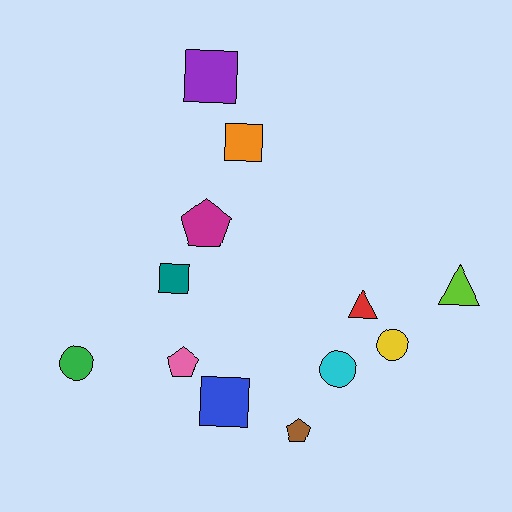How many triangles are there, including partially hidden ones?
There are 2 triangles.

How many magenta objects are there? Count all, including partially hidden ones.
There is 1 magenta object.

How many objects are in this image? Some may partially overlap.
There are 12 objects.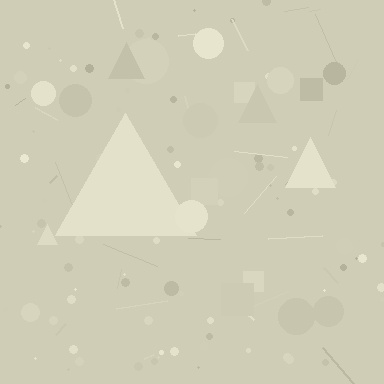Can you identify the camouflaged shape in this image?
The camouflaged shape is a triangle.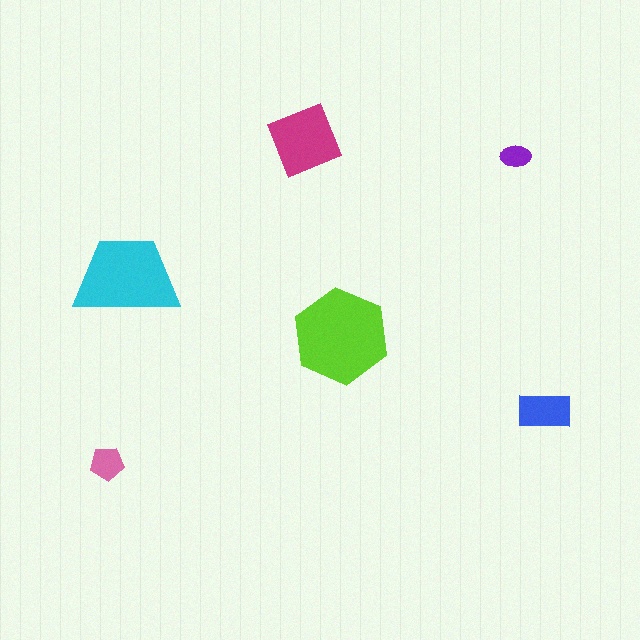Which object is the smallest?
The purple ellipse.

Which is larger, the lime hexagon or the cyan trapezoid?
The lime hexagon.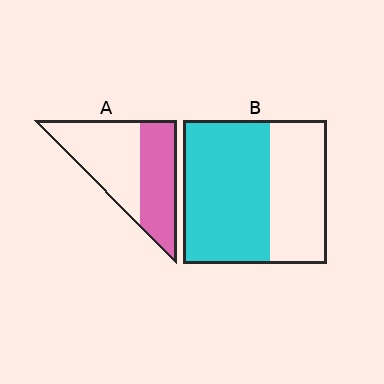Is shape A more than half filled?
No.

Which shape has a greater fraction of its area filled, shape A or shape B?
Shape B.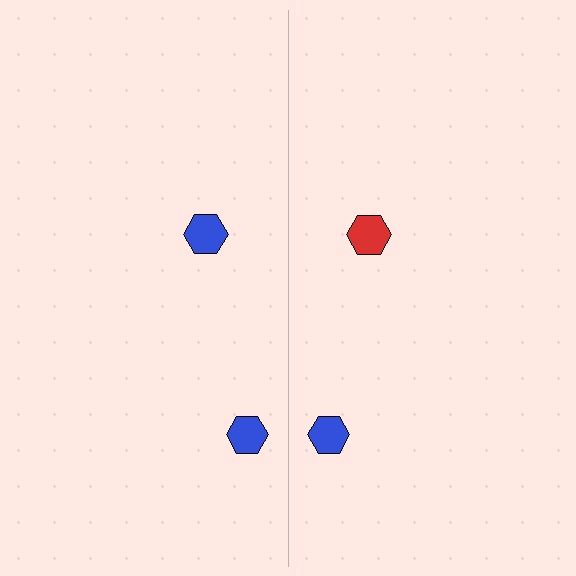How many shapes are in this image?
There are 4 shapes in this image.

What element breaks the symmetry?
The red hexagon on the right side breaks the symmetry — its mirror counterpart is blue.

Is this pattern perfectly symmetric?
No, the pattern is not perfectly symmetric. The red hexagon on the right side breaks the symmetry — its mirror counterpart is blue.